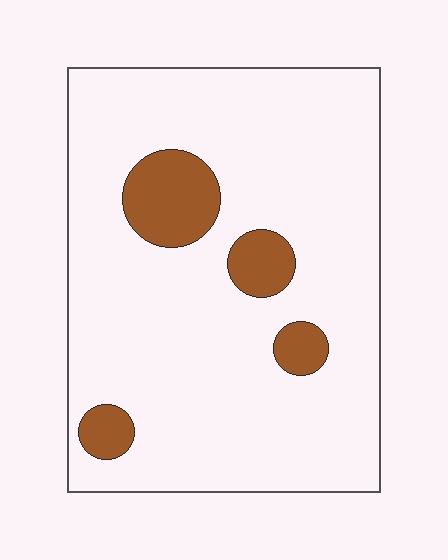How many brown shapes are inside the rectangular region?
4.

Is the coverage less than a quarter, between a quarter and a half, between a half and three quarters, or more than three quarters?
Less than a quarter.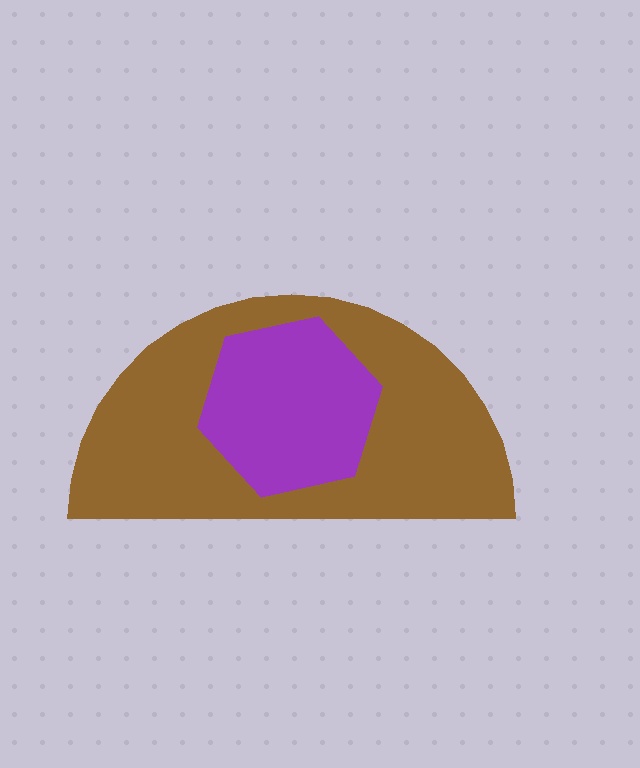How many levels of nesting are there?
2.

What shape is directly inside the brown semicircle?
The purple hexagon.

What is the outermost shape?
The brown semicircle.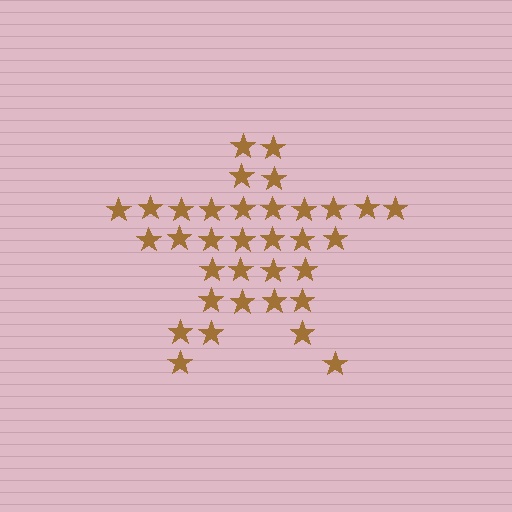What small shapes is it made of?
It is made of small stars.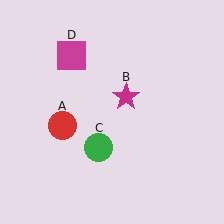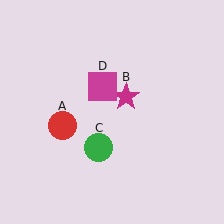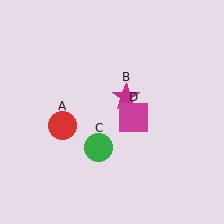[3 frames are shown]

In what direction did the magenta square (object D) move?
The magenta square (object D) moved down and to the right.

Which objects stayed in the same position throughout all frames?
Red circle (object A) and magenta star (object B) and green circle (object C) remained stationary.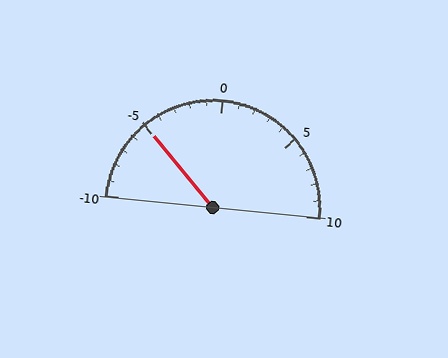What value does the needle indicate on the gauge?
The needle indicates approximately -5.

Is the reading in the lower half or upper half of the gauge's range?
The reading is in the lower half of the range (-10 to 10).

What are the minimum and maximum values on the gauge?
The gauge ranges from -10 to 10.